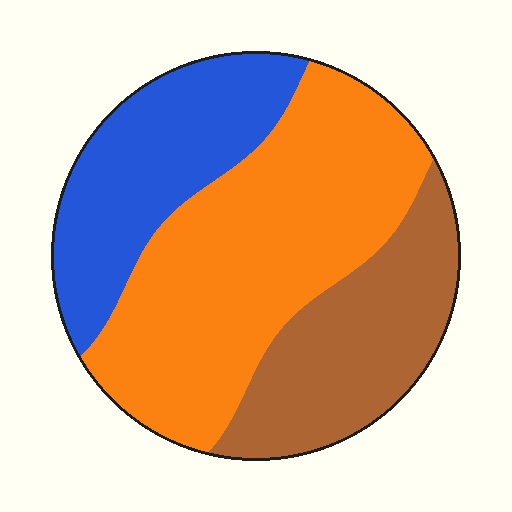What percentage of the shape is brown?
Brown covers around 25% of the shape.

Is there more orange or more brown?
Orange.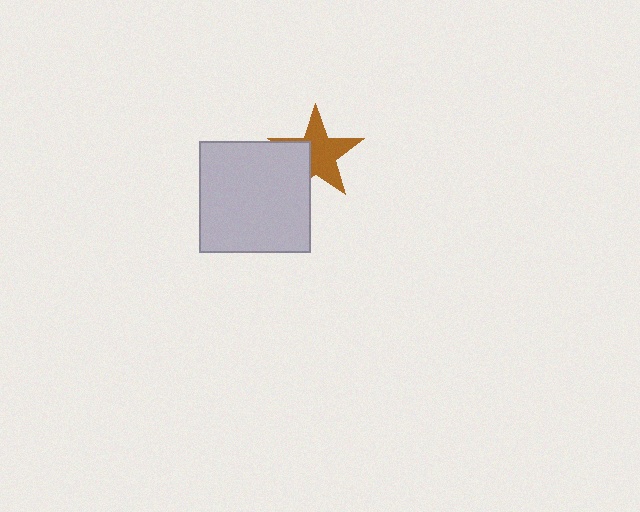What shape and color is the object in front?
The object in front is a light gray square.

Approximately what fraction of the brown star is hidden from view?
Roughly 32% of the brown star is hidden behind the light gray square.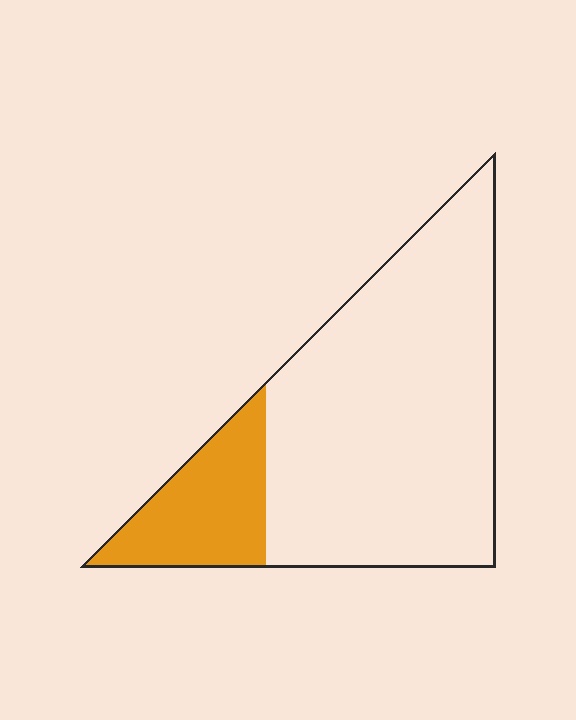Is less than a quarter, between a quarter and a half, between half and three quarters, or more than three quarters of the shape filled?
Less than a quarter.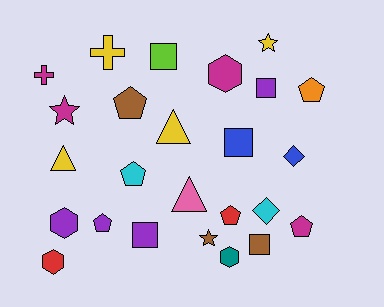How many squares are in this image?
There are 5 squares.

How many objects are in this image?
There are 25 objects.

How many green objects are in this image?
There are no green objects.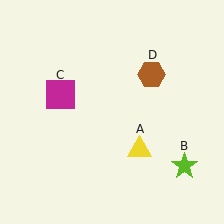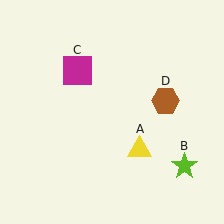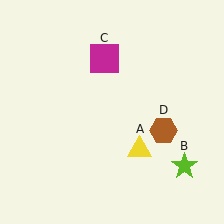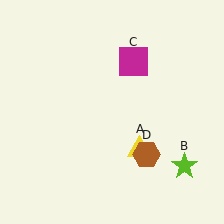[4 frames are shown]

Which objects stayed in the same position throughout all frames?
Yellow triangle (object A) and lime star (object B) remained stationary.